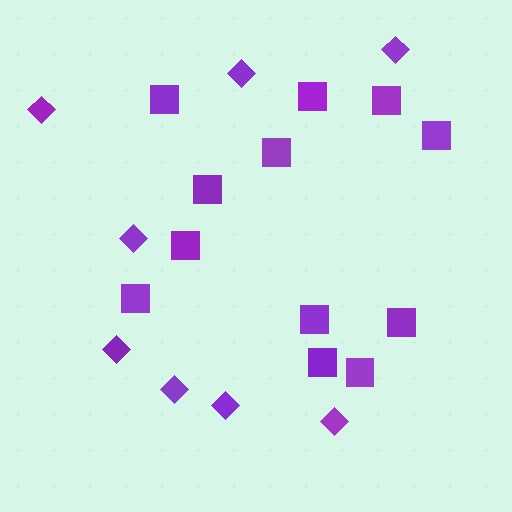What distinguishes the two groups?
There are 2 groups: one group of squares (12) and one group of diamonds (8).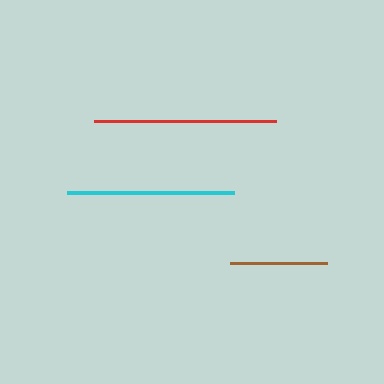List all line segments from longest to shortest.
From longest to shortest: red, cyan, brown.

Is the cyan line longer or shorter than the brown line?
The cyan line is longer than the brown line.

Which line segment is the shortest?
The brown line is the shortest at approximately 97 pixels.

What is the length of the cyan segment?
The cyan segment is approximately 167 pixels long.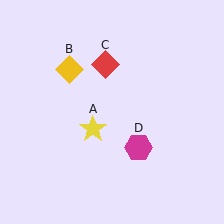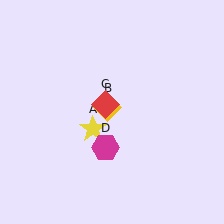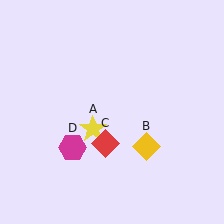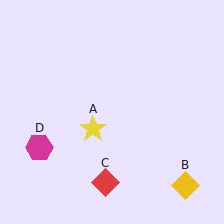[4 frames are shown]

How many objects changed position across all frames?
3 objects changed position: yellow diamond (object B), red diamond (object C), magenta hexagon (object D).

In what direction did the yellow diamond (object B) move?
The yellow diamond (object B) moved down and to the right.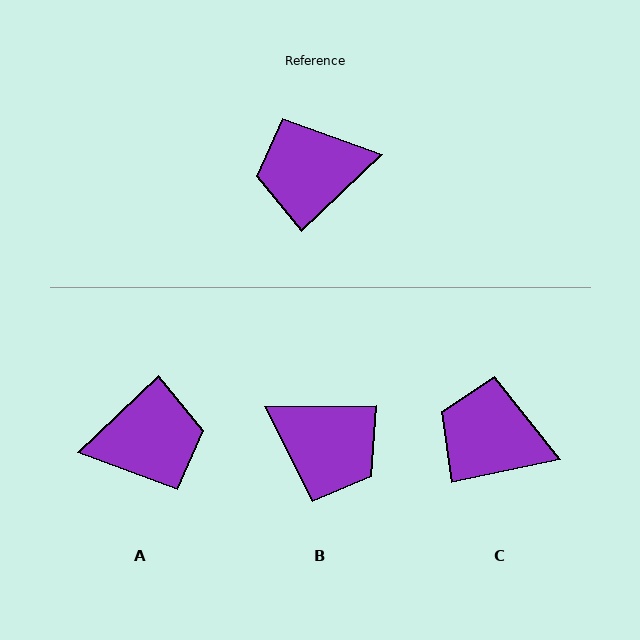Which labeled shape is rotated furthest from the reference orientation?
A, about 180 degrees away.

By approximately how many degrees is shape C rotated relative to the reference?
Approximately 32 degrees clockwise.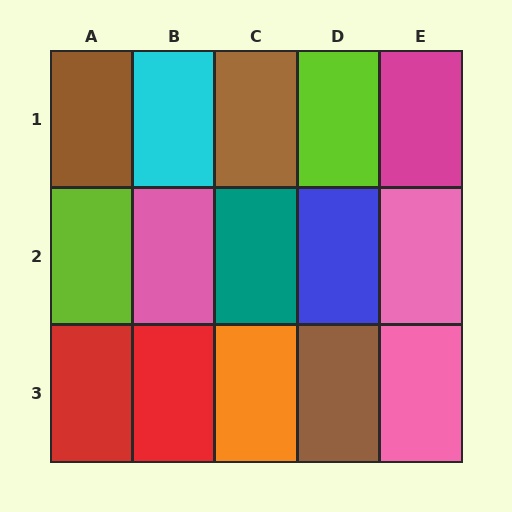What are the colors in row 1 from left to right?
Brown, cyan, brown, lime, magenta.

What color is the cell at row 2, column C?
Teal.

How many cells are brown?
3 cells are brown.